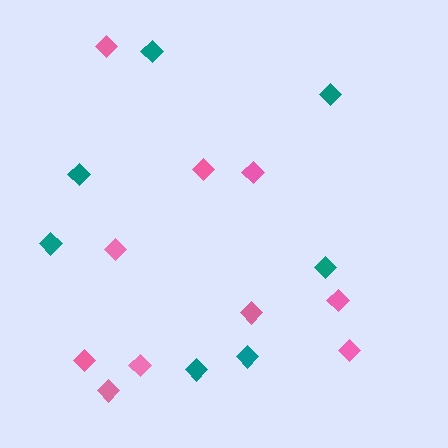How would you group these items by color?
There are 2 groups: one group of pink diamonds (10) and one group of teal diamonds (7).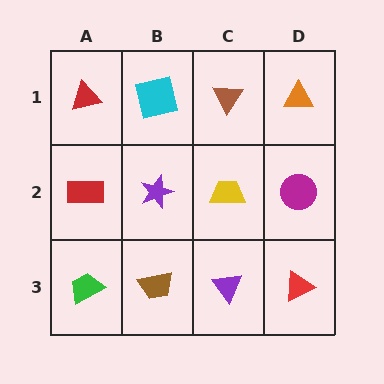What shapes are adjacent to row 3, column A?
A red rectangle (row 2, column A), a brown trapezoid (row 3, column B).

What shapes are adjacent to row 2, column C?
A brown triangle (row 1, column C), a purple triangle (row 3, column C), a purple star (row 2, column B), a magenta circle (row 2, column D).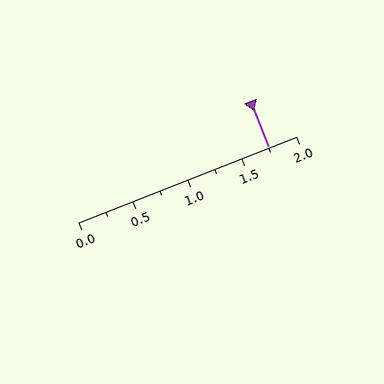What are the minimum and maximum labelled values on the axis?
The axis runs from 0.0 to 2.0.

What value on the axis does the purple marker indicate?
The marker indicates approximately 1.75.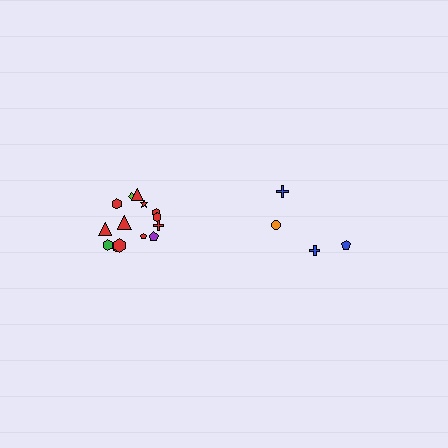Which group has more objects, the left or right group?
The left group.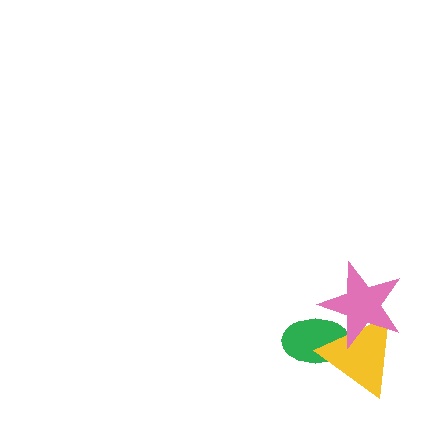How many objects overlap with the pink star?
2 objects overlap with the pink star.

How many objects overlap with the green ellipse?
2 objects overlap with the green ellipse.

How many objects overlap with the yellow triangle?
2 objects overlap with the yellow triangle.